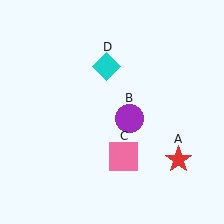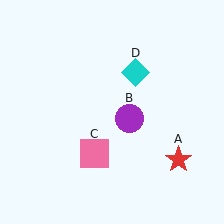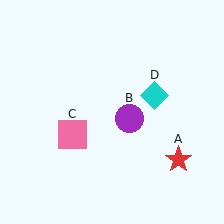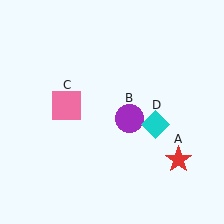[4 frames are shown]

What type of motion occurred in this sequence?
The pink square (object C), cyan diamond (object D) rotated clockwise around the center of the scene.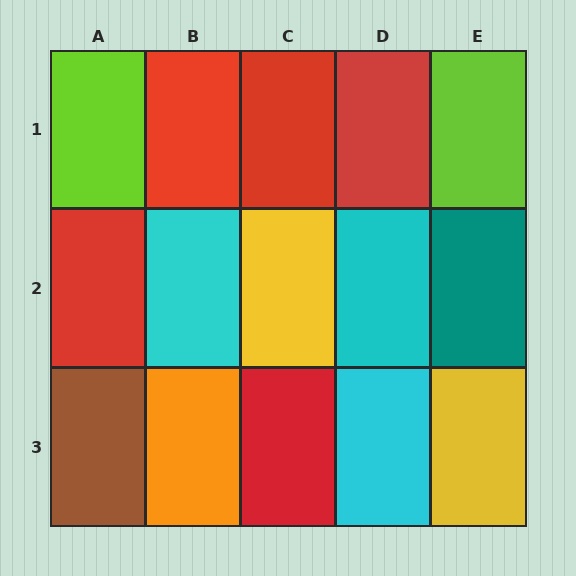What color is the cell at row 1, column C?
Red.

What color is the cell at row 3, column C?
Red.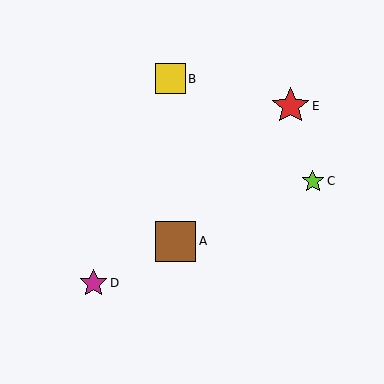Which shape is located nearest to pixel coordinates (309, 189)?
The lime star (labeled C) at (313, 181) is nearest to that location.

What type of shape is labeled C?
Shape C is a lime star.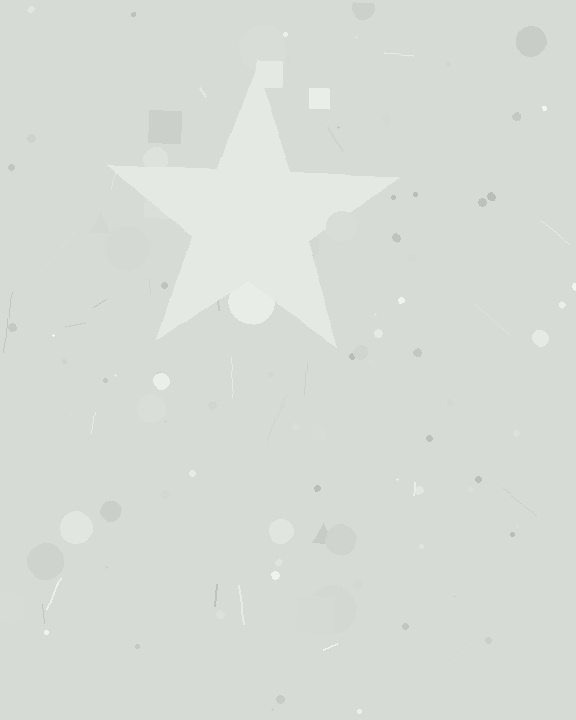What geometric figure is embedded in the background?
A star is embedded in the background.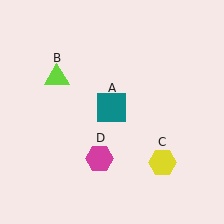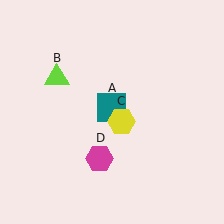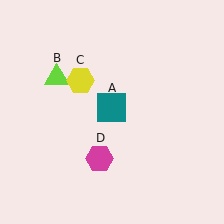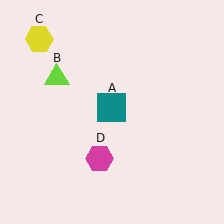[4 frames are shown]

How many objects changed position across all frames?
1 object changed position: yellow hexagon (object C).